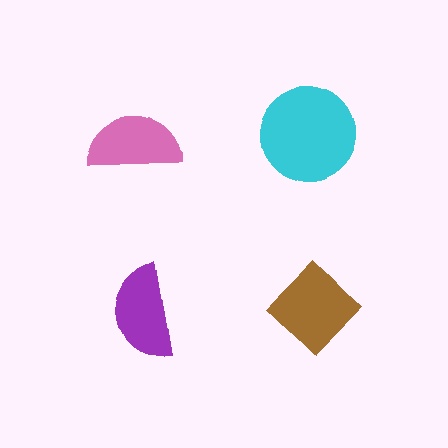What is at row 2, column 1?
A purple semicircle.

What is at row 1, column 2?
A cyan circle.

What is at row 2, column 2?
A brown diamond.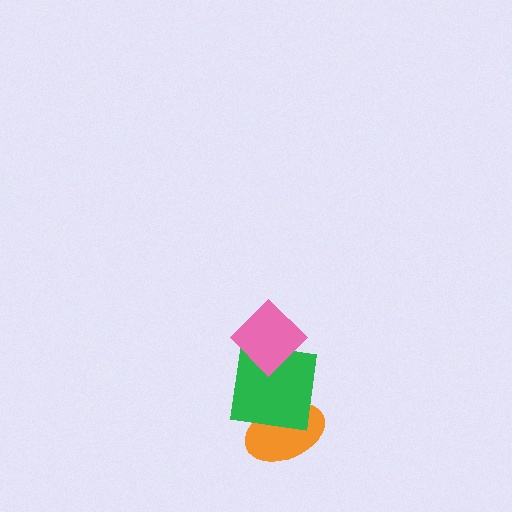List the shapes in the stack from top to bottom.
From top to bottom: the pink diamond, the green square, the orange ellipse.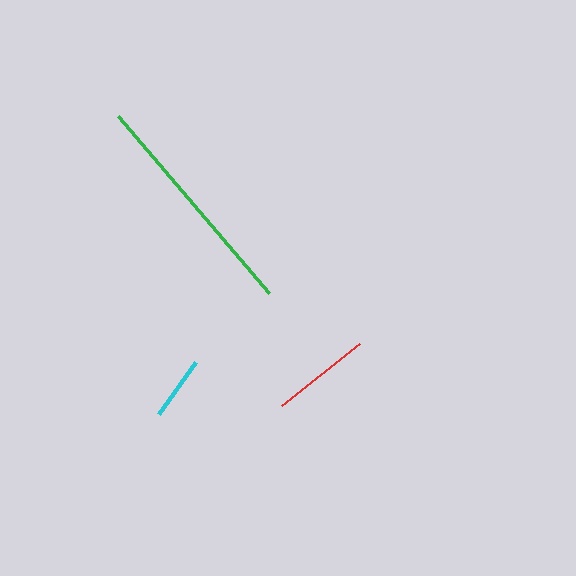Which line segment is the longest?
The green line is the longest at approximately 232 pixels.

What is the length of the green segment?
The green segment is approximately 232 pixels long.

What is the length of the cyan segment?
The cyan segment is approximately 64 pixels long.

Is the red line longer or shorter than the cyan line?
The red line is longer than the cyan line.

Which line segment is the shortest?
The cyan line is the shortest at approximately 64 pixels.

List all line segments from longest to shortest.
From longest to shortest: green, red, cyan.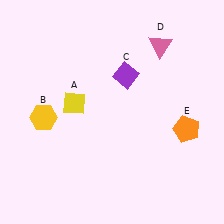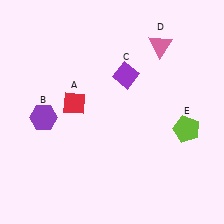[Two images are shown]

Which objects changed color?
A changed from yellow to red. B changed from yellow to purple. E changed from orange to lime.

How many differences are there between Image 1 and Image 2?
There are 3 differences between the two images.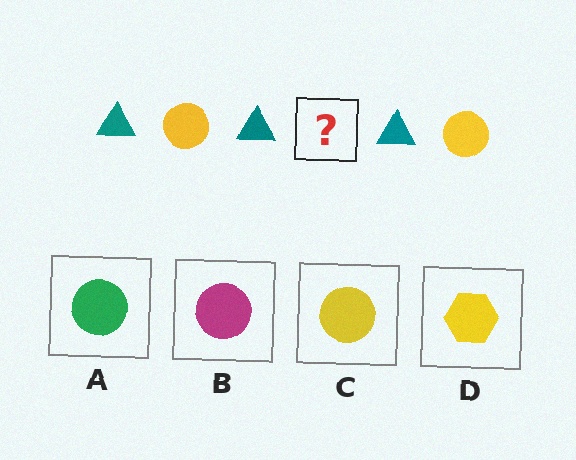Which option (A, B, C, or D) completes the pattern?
C.